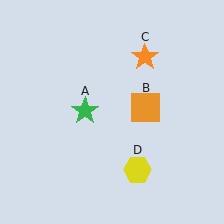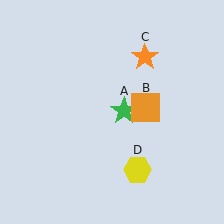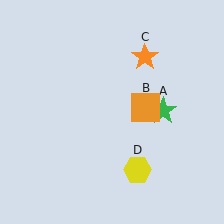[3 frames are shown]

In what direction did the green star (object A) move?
The green star (object A) moved right.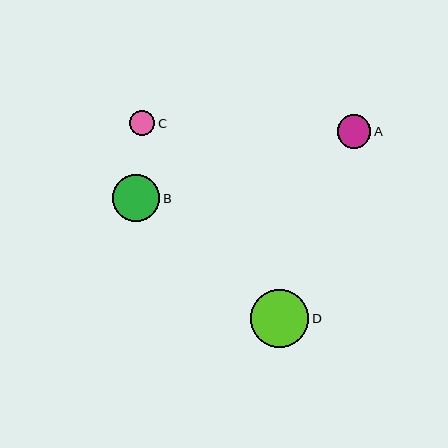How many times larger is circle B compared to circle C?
Circle B is approximately 1.9 times the size of circle C.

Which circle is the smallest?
Circle C is the smallest with a size of approximately 25 pixels.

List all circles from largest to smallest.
From largest to smallest: D, B, A, C.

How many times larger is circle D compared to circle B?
Circle D is approximately 1.2 times the size of circle B.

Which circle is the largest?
Circle D is the largest with a size of approximately 58 pixels.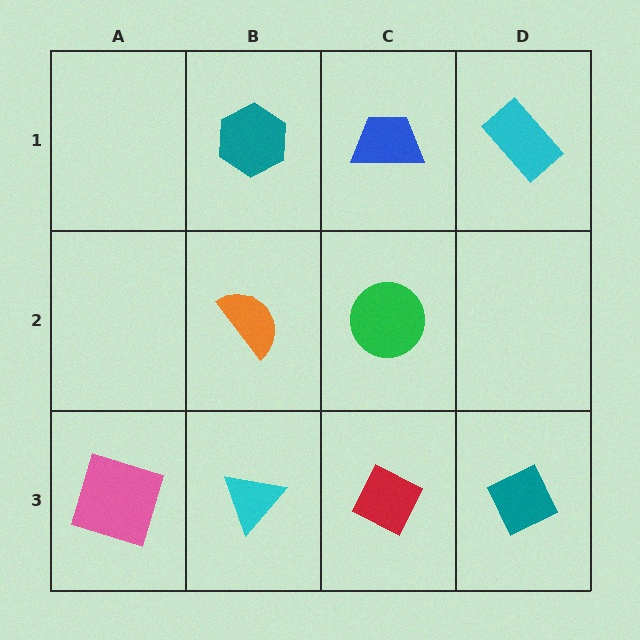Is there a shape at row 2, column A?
No, that cell is empty.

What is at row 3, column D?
A teal diamond.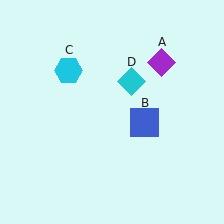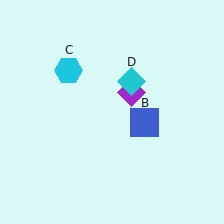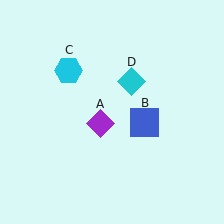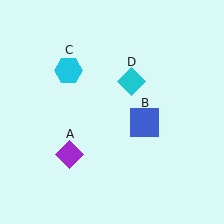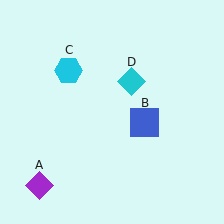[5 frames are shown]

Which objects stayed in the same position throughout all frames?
Blue square (object B) and cyan hexagon (object C) and cyan diamond (object D) remained stationary.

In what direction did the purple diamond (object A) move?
The purple diamond (object A) moved down and to the left.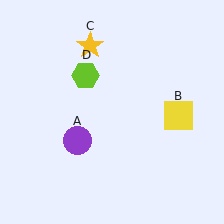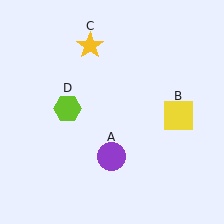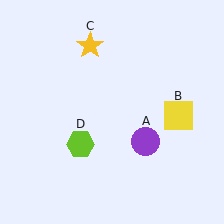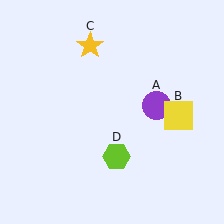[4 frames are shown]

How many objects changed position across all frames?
2 objects changed position: purple circle (object A), lime hexagon (object D).